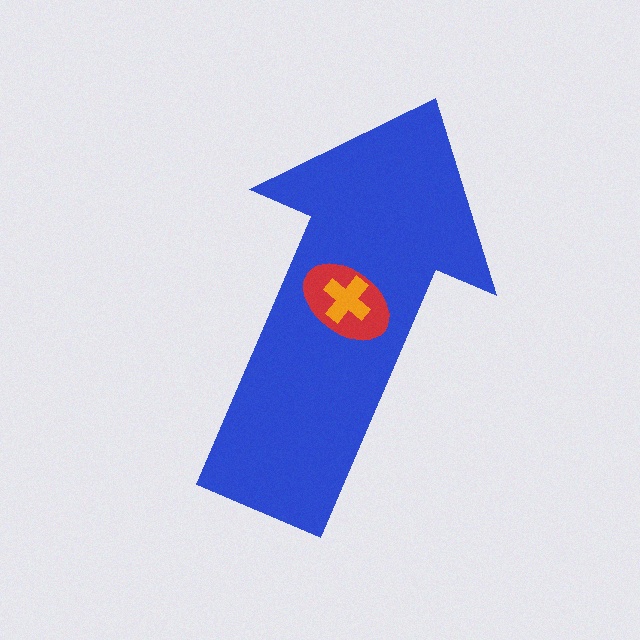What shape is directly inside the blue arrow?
The red ellipse.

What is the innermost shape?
The orange cross.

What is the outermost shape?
The blue arrow.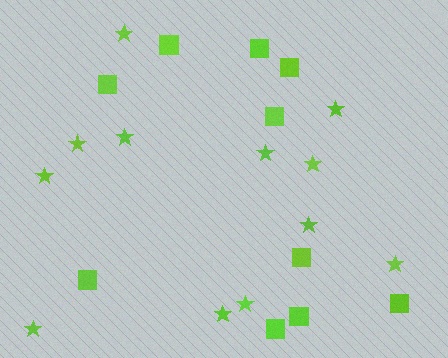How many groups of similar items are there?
There are 2 groups: one group of squares (10) and one group of stars (12).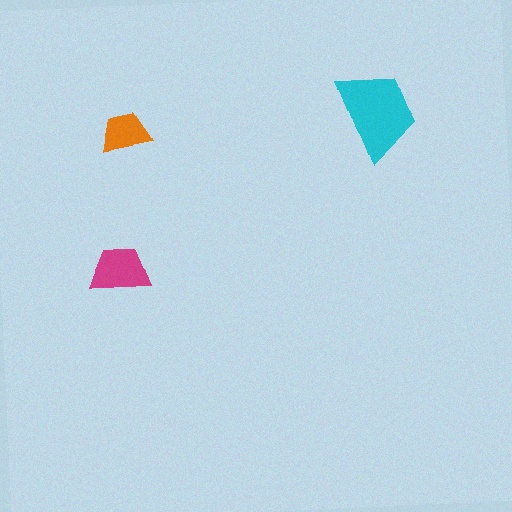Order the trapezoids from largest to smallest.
the cyan one, the magenta one, the orange one.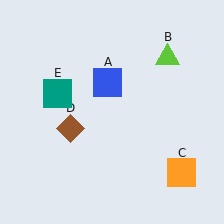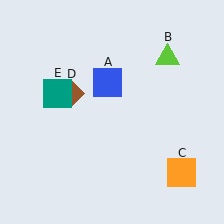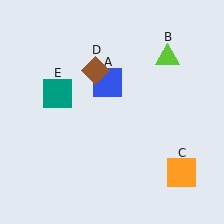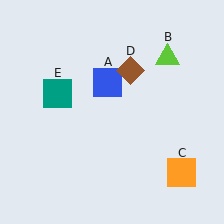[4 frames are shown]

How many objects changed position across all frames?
1 object changed position: brown diamond (object D).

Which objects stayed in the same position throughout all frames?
Blue square (object A) and lime triangle (object B) and orange square (object C) and teal square (object E) remained stationary.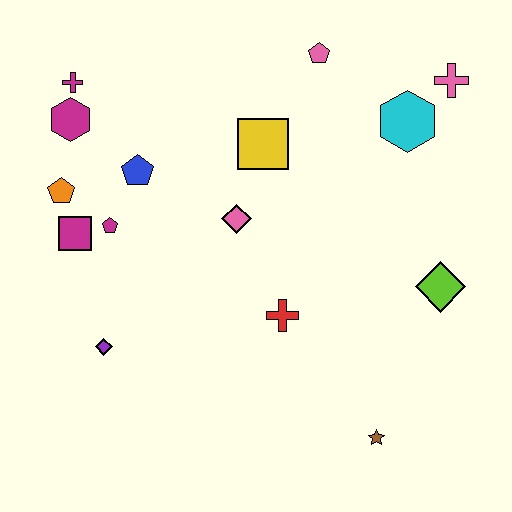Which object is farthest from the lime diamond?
The magenta cross is farthest from the lime diamond.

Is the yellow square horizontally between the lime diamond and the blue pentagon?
Yes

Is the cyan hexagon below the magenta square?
No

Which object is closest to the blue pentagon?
The magenta pentagon is closest to the blue pentagon.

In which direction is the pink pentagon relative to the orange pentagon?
The pink pentagon is to the right of the orange pentagon.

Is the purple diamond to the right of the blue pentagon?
No